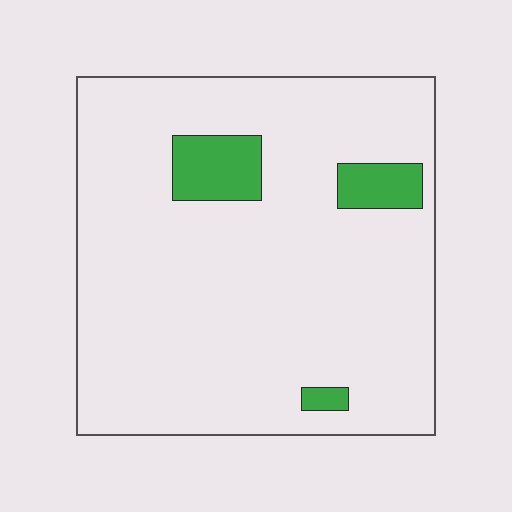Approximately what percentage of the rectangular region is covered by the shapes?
Approximately 10%.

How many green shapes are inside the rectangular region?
3.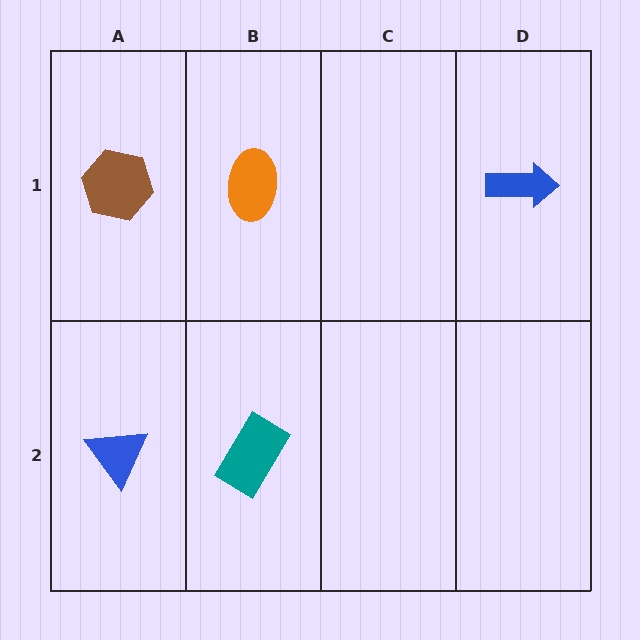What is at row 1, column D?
A blue arrow.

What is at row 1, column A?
A brown hexagon.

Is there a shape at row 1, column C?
No, that cell is empty.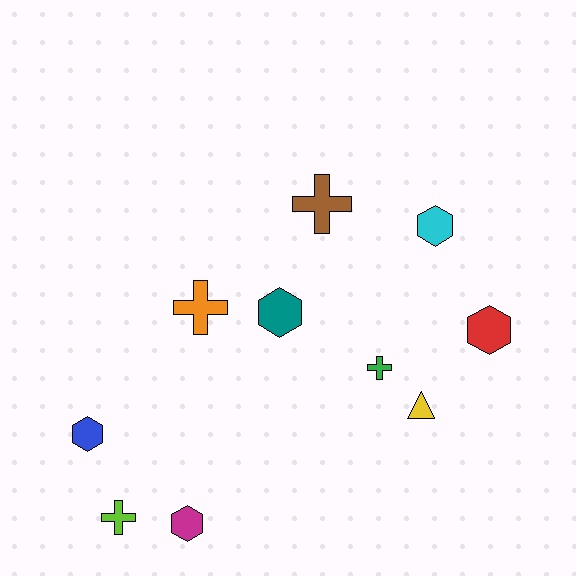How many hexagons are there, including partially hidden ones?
There are 5 hexagons.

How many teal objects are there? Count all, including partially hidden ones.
There is 1 teal object.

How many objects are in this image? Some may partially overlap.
There are 10 objects.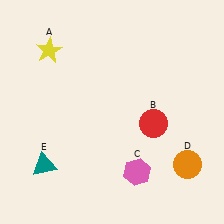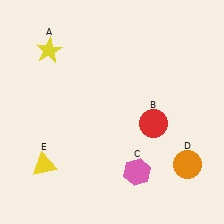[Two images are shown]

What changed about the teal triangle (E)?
In Image 1, E is teal. In Image 2, it changed to yellow.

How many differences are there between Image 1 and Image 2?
There is 1 difference between the two images.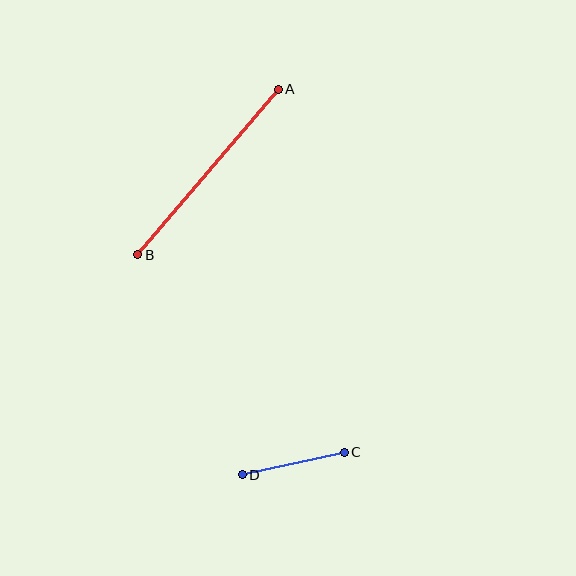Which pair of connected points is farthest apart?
Points A and B are farthest apart.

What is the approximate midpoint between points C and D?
The midpoint is at approximately (293, 463) pixels.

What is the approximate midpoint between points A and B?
The midpoint is at approximately (208, 172) pixels.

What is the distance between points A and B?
The distance is approximately 217 pixels.